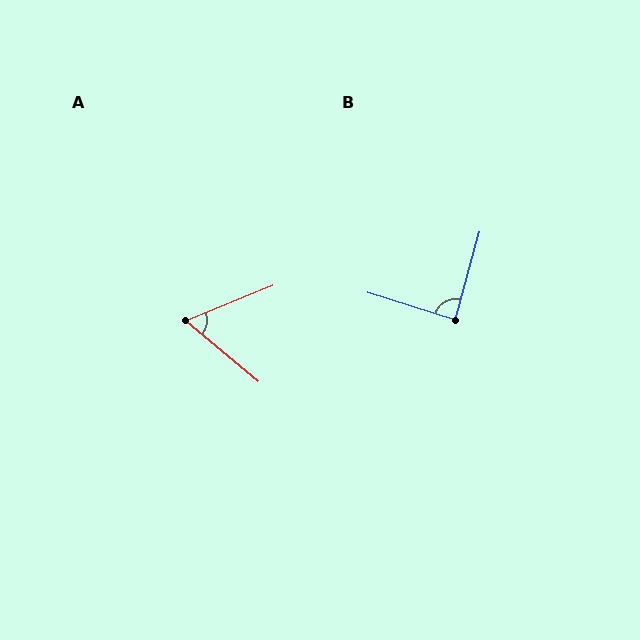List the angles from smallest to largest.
A (62°), B (89°).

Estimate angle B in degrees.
Approximately 89 degrees.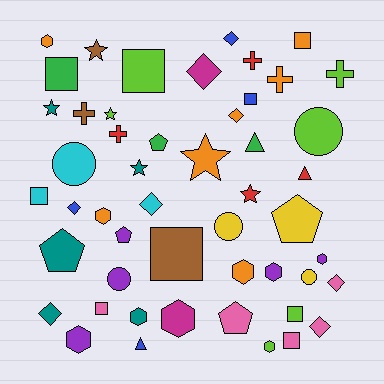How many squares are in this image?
There are 9 squares.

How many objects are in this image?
There are 50 objects.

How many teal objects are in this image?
There are 5 teal objects.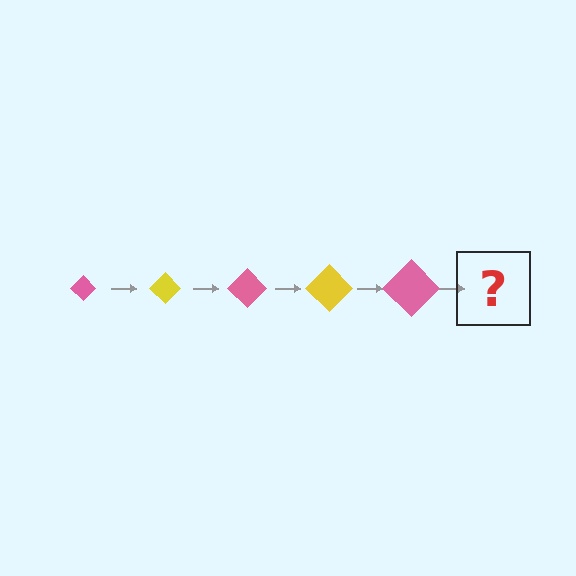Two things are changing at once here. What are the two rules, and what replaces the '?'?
The two rules are that the diamond grows larger each step and the color cycles through pink and yellow. The '?' should be a yellow diamond, larger than the previous one.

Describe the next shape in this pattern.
It should be a yellow diamond, larger than the previous one.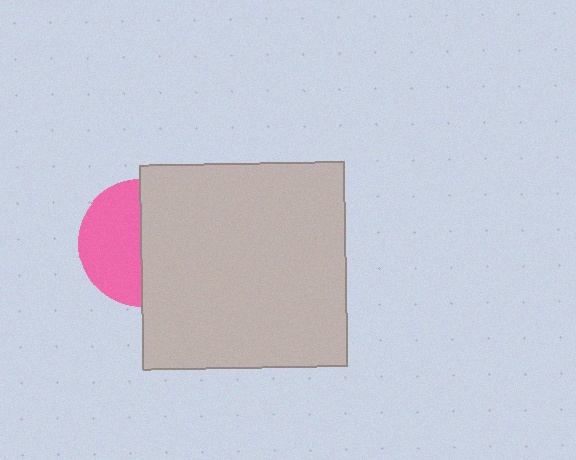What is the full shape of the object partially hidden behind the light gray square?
The partially hidden object is a pink circle.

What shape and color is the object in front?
The object in front is a light gray square.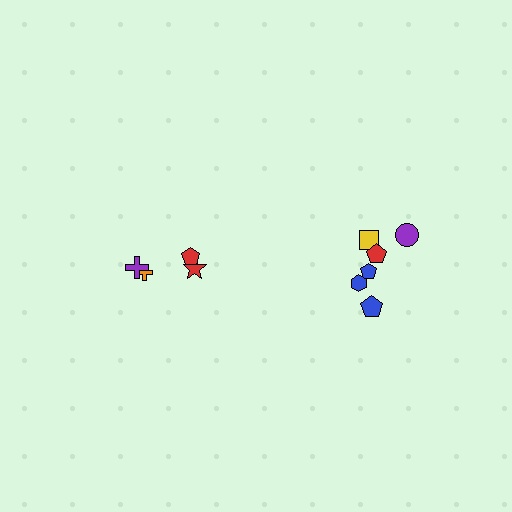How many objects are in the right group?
There are 6 objects.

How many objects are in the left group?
There are 4 objects.